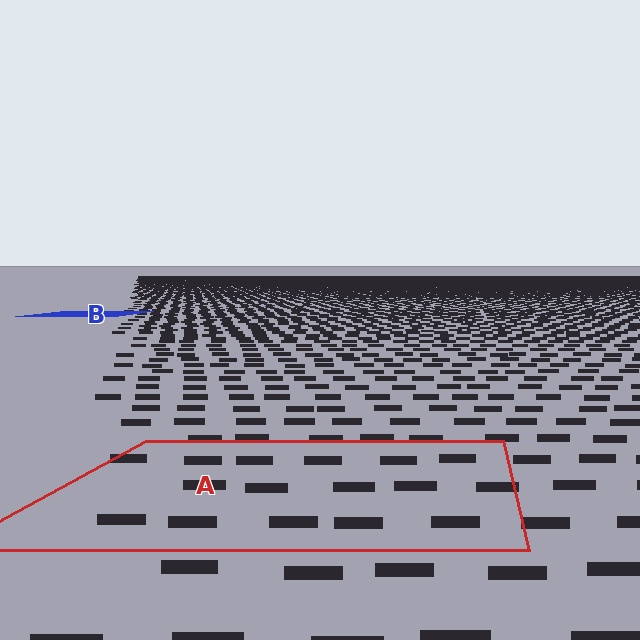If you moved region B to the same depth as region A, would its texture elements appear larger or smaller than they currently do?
They would appear larger. At a closer depth, the same texture elements are projected at a bigger on-screen size.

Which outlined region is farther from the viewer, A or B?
Region B is farther from the viewer — the texture elements inside it appear smaller and more densely packed.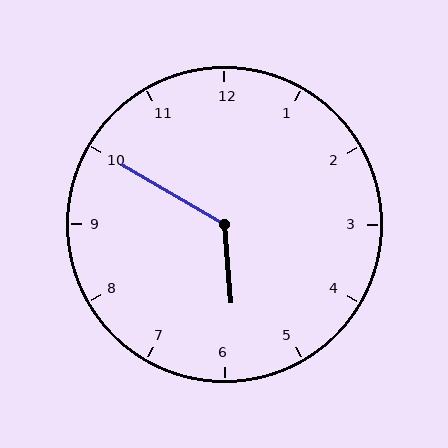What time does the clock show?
5:50.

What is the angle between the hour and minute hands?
Approximately 125 degrees.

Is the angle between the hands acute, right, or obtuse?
It is obtuse.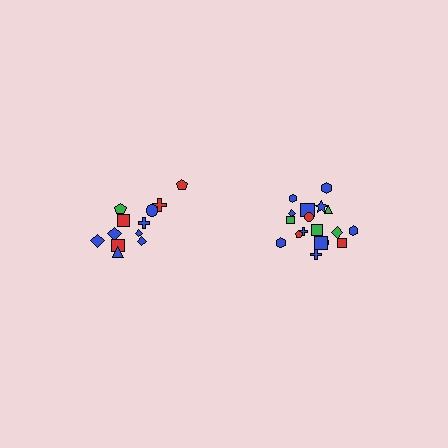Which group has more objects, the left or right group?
The right group.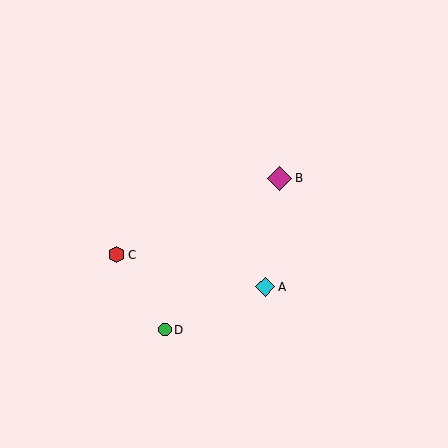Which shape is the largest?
The magenta diamond (labeled B) is the largest.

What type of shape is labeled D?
Shape D is a green circle.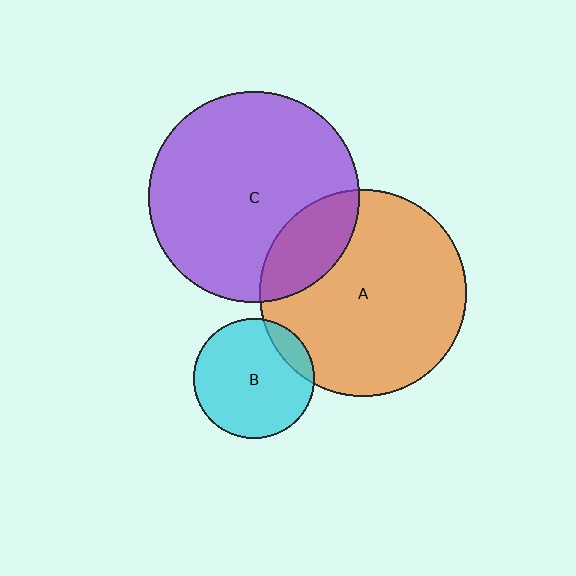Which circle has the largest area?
Circle C (purple).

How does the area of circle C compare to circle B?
Approximately 3.1 times.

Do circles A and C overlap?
Yes.